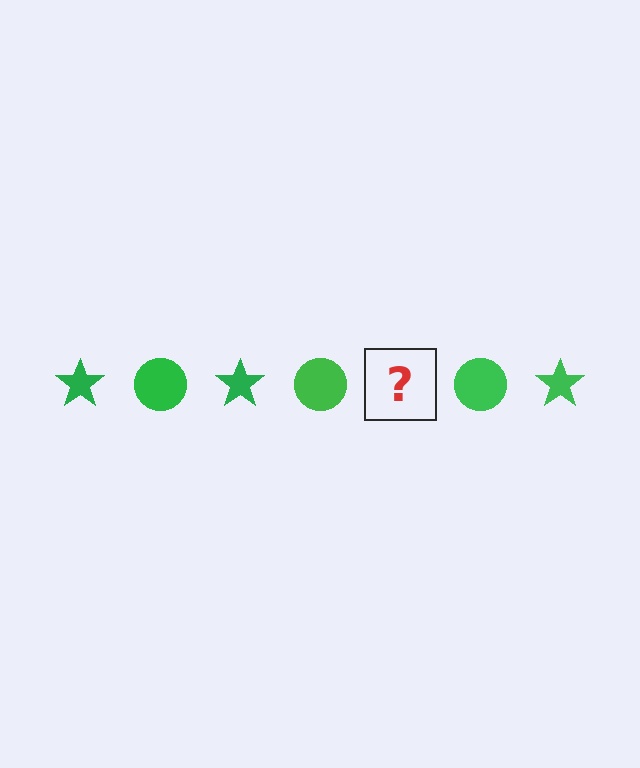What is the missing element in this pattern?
The missing element is a green star.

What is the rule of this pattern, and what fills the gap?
The rule is that the pattern cycles through star, circle shapes in green. The gap should be filled with a green star.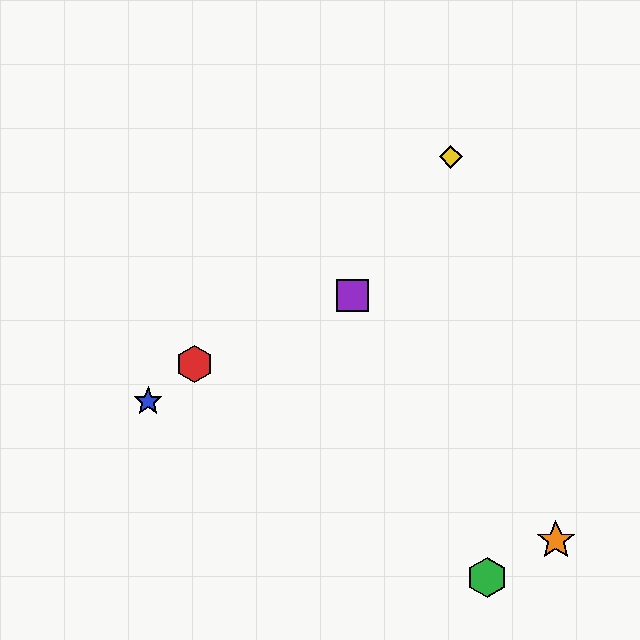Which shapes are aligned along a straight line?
The red hexagon, the blue star, the yellow diamond are aligned along a straight line.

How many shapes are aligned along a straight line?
3 shapes (the red hexagon, the blue star, the yellow diamond) are aligned along a straight line.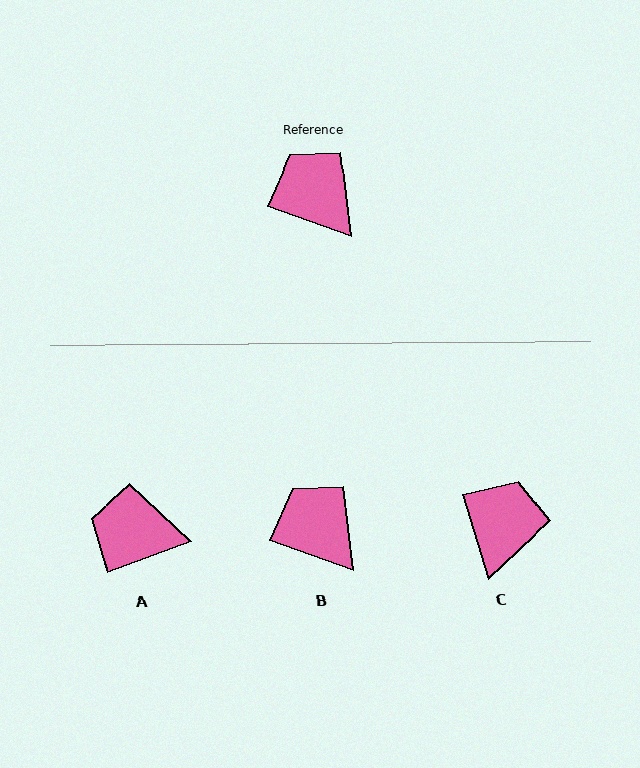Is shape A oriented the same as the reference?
No, it is off by about 40 degrees.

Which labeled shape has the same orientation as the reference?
B.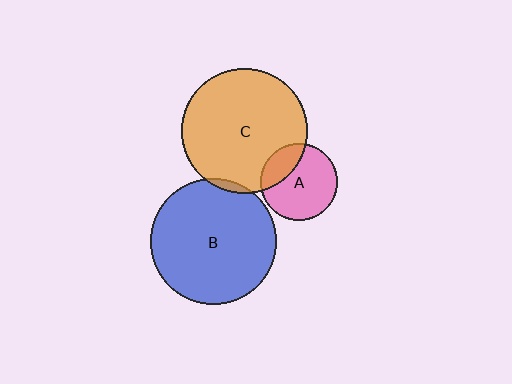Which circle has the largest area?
Circle B (blue).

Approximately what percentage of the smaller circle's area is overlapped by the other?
Approximately 25%.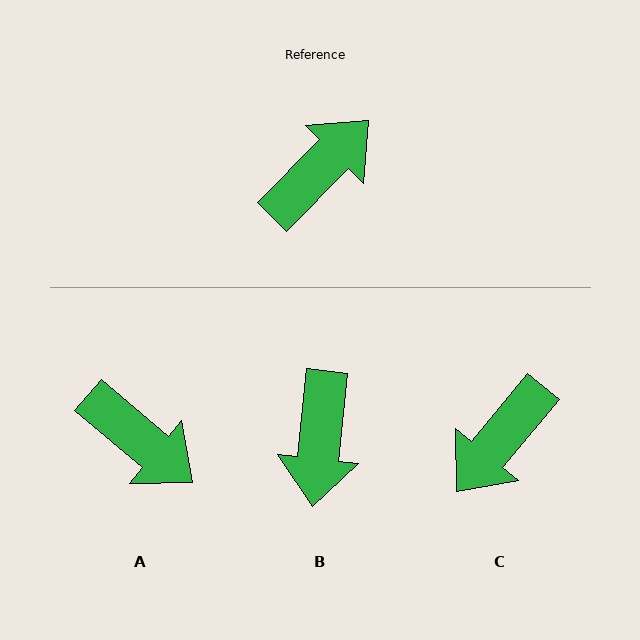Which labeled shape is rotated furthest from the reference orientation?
C, about 175 degrees away.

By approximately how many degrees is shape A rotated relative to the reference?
Approximately 85 degrees clockwise.